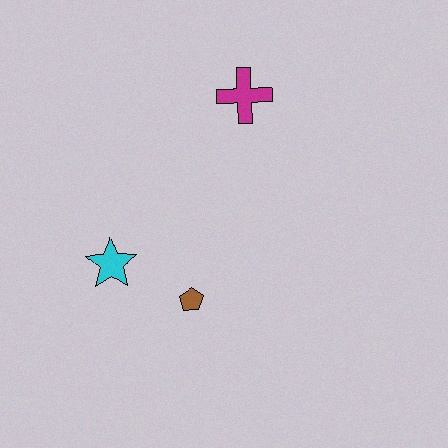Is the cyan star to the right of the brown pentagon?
No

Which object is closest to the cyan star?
The brown pentagon is closest to the cyan star.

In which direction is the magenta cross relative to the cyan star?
The magenta cross is above the cyan star.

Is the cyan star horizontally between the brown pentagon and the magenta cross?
No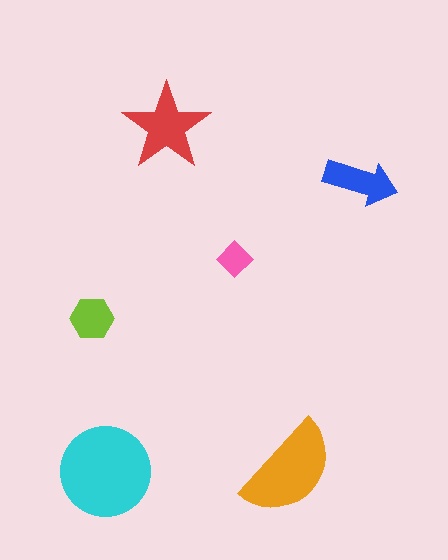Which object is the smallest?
The pink diamond.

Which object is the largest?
The cyan circle.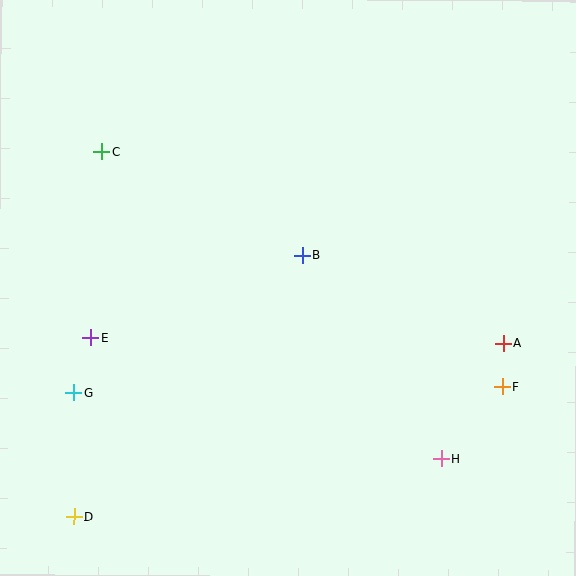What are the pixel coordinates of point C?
Point C is at (101, 152).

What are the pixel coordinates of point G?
Point G is at (74, 392).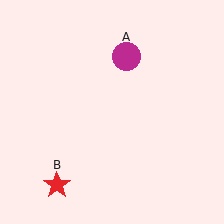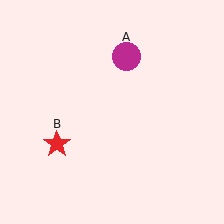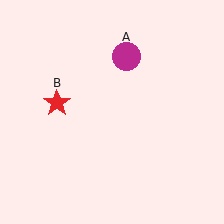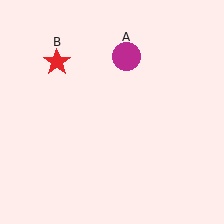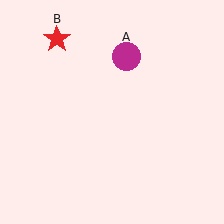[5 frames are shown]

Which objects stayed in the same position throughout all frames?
Magenta circle (object A) remained stationary.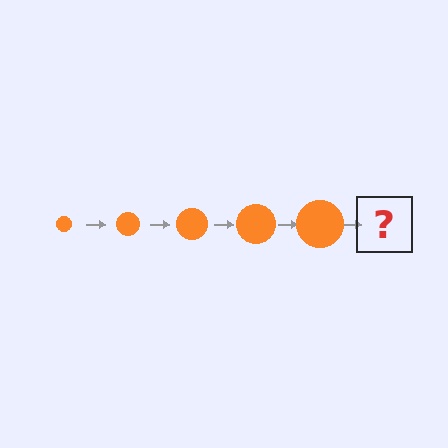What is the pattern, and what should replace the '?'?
The pattern is that the circle gets progressively larger each step. The '?' should be an orange circle, larger than the previous one.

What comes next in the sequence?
The next element should be an orange circle, larger than the previous one.